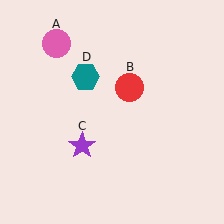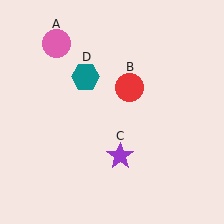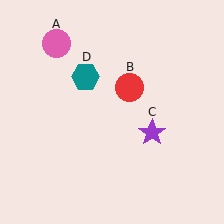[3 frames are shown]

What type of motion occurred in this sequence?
The purple star (object C) rotated counterclockwise around the center of the scene.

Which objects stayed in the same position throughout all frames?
Pink circle (object A) and red circle (object B) and teal hexagon (object D) remained stationary.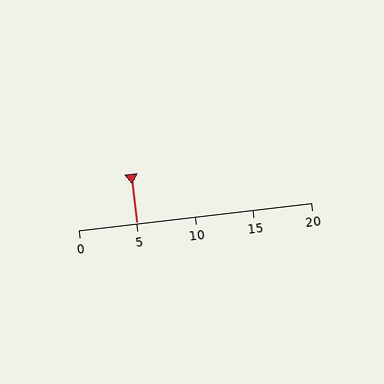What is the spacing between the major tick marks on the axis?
The major ticks are spaced 5 apart.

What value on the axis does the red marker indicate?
The marker indicates approximately 5.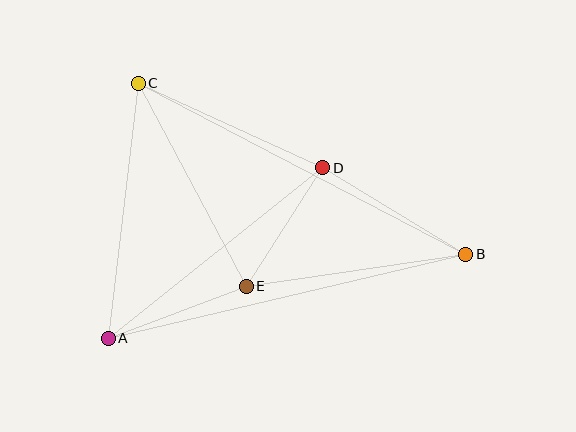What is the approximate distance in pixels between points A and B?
The distance between A and B is approximately 367 pixels.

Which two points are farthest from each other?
Points B and C are farthest from each other.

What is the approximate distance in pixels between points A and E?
The distance between A and E is approximately 148 pixels.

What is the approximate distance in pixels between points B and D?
The distance between B and D is approximately 167 pixels.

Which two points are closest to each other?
Points D and E are closest to each other.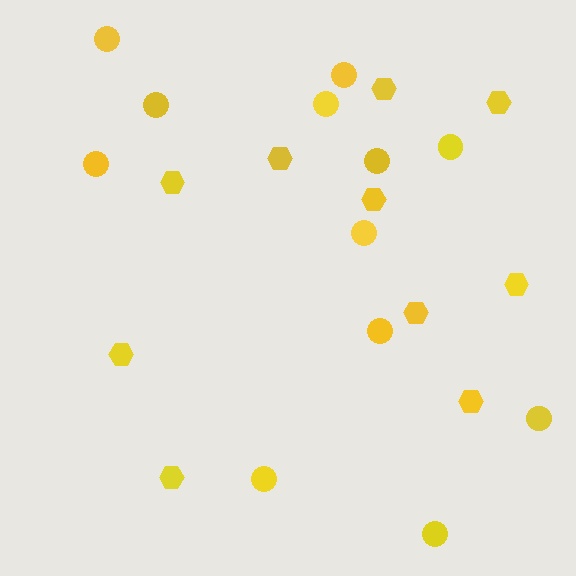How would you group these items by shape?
There are 2 groups: one group of circles (12) and one group of hexagons (10).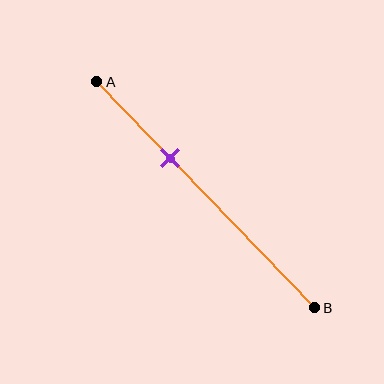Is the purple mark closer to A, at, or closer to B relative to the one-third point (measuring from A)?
The purple mark is approximately at the one-third point of segment AB.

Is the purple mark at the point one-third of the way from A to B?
Yes, the mark is approximately at the one-third point.